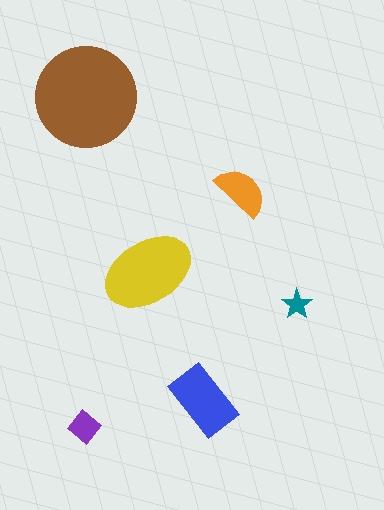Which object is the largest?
The brown circle.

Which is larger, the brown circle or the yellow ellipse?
The brown circle.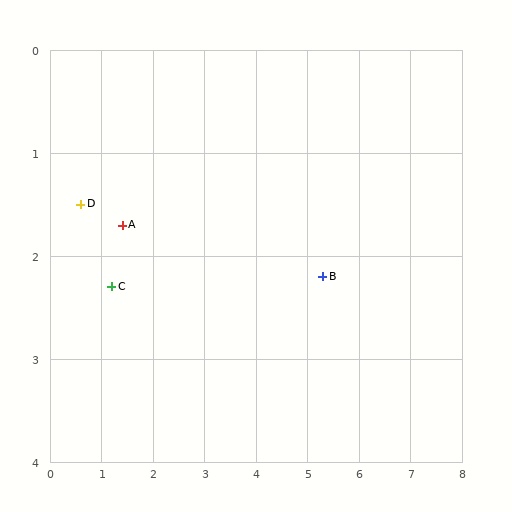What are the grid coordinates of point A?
Point A is at approximately (1.4, 1.7).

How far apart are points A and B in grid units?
Points A and B are about 3.9 grid units apart.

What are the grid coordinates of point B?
Point B is at approximately (5.3, 2.2).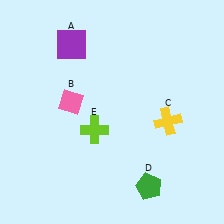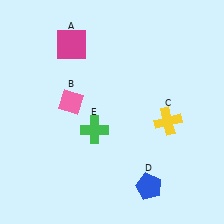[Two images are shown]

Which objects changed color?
A changed from purple to magenta. D changed from green to blue. E changed from lime to green.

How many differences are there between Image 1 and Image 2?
There are 3 differences between the two images.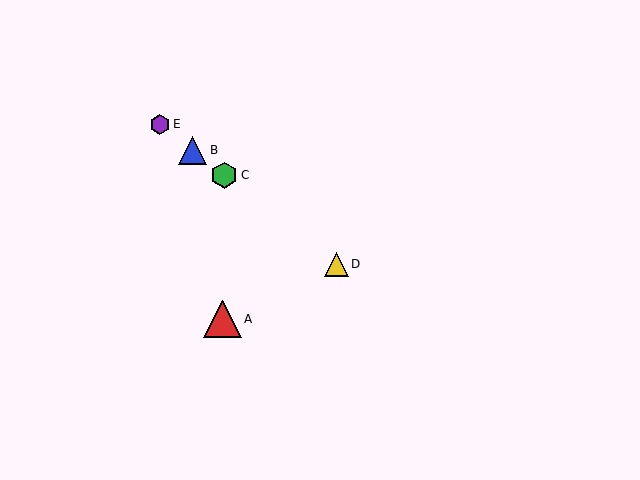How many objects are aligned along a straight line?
4 objects (B, C, D, E) are aligned along a straight line.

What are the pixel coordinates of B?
Object B is at (193, 150).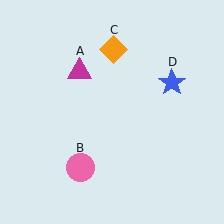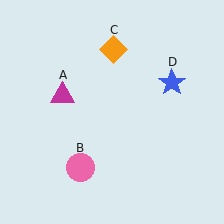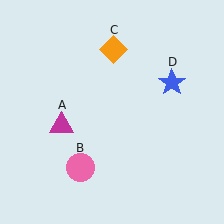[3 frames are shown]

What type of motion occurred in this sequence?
The magenta triangle (object A) rotated counterclockwise around the center of the scene.